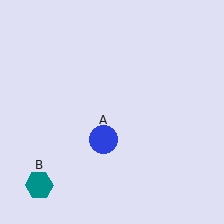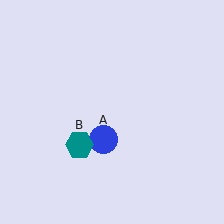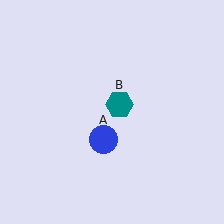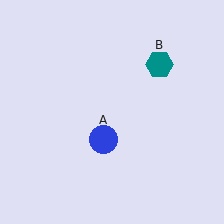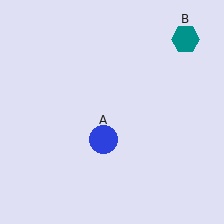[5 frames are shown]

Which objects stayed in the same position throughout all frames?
Blue circle (object A) remained stationary.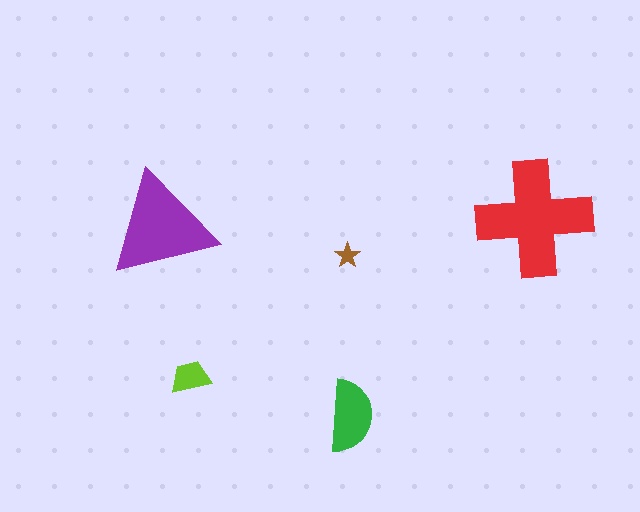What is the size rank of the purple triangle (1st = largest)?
2nd.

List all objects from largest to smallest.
The red cross, the purple triangle, the green semicircle, the lime trapezoid, the brown star.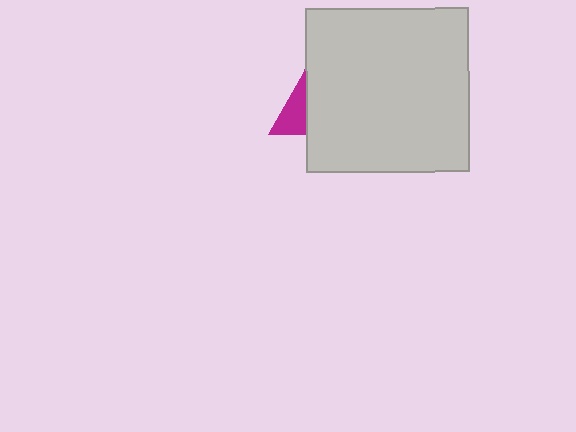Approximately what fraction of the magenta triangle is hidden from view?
Roughly 64% of the magenta triangle is hidden behind the light gray square.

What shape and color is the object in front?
The object in front is a light gray square.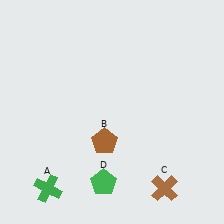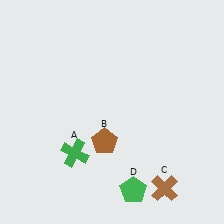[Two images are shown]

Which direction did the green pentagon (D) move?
The green pentagon (D) moved right.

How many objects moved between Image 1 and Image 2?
2 objects moved between the two images.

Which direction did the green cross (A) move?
The green cross (A) moved up.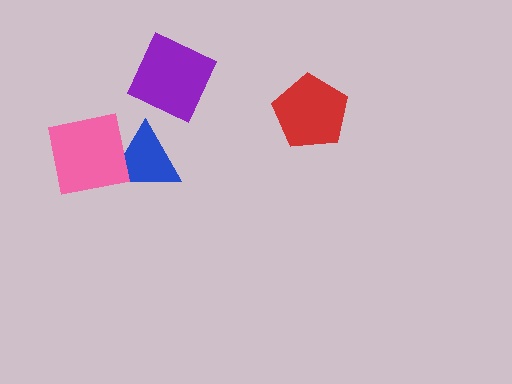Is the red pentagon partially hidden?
No, no other shape covers it.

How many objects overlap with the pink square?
1 object overlaps with the pink square.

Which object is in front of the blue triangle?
The pink square is in front of the blue triangle.